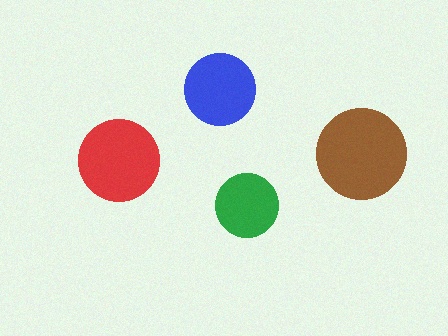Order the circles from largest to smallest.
the brown one, the red one, the blue one, the green one.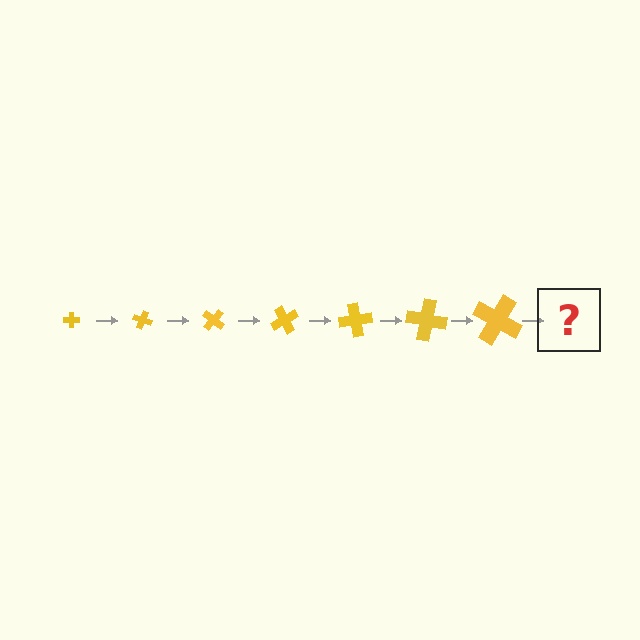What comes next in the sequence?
The next element should be a cross, larger than the previous one and rotated 140 degrees from the start.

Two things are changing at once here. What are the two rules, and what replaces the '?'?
The two rules are that the cross grows larger each step and it rotates 20 degrees each step. The '?' should be a cross, larger than the previous one and rotated 140 degrees from the start.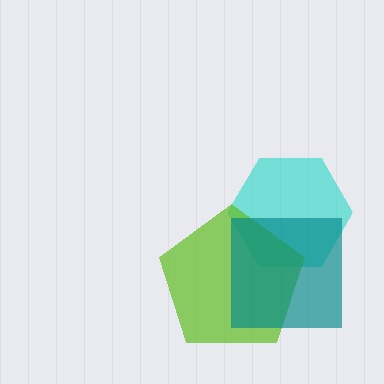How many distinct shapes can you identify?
There are 3 distinct shapes: a cyan hexagon, a lime pentagon, a teal square.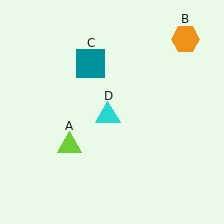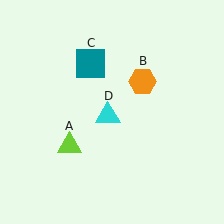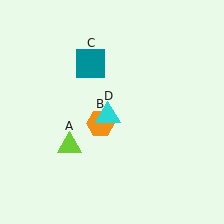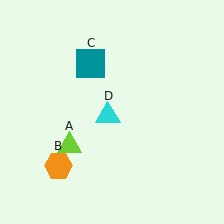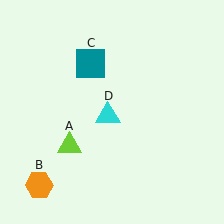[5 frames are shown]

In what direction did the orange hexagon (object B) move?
The orange hexagon (object B) moved down and to the left.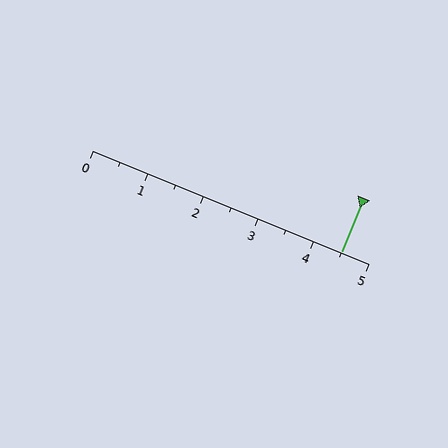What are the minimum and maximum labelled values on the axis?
The axis runs from 0 to 5.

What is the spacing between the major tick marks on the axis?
The major ticks are spaced 1 apart.